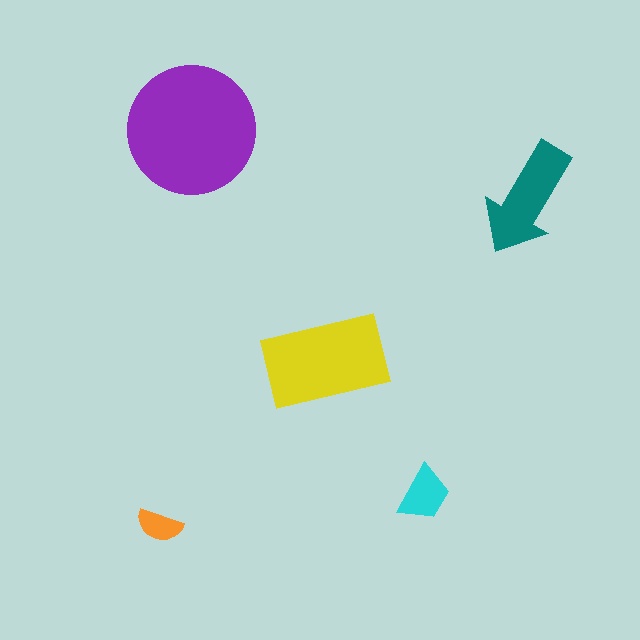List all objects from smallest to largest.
The orange semicircle, the cyan trapezoid, the teal arrow, the yellow rectangle, the purple circle.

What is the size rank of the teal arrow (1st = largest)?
3rd.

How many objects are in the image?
There are 5 objects in the image.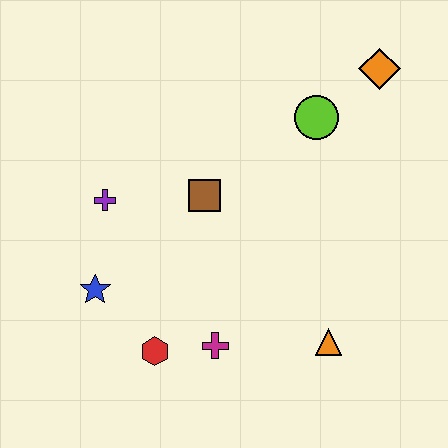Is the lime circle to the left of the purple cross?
No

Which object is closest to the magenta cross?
The red hexagon is closest to the magenta cross.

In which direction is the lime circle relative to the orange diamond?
The lime circle is to the left of the orange diamond.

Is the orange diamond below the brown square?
No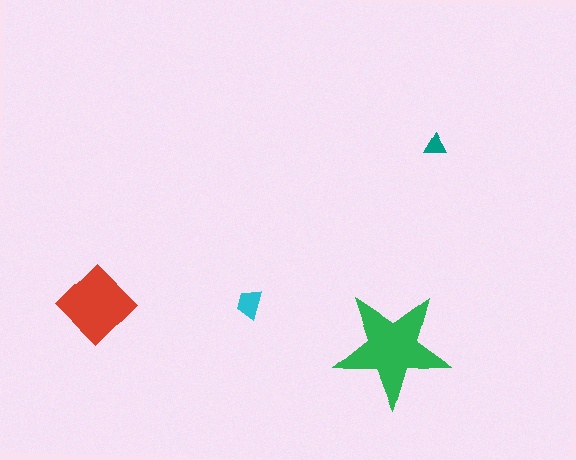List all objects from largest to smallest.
The green star, the red diamond, the cyan trapezoid, the teal triangle.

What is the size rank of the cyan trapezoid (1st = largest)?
3rd.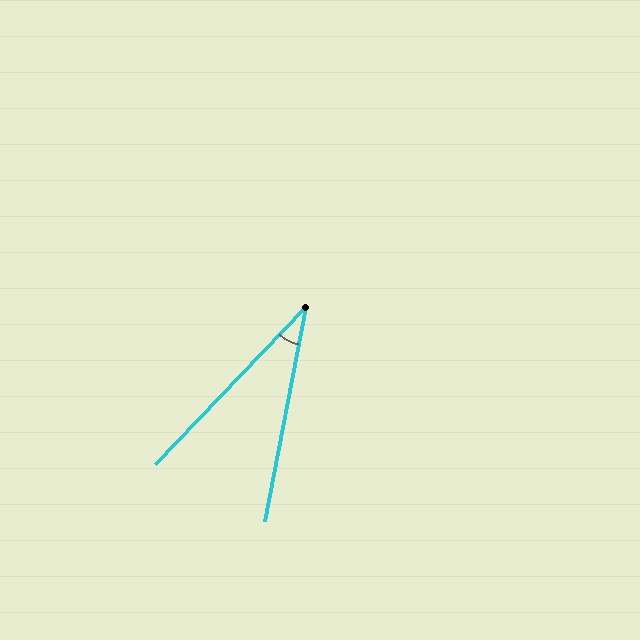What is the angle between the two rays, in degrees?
Approximately 33 degrees.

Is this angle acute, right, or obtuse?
It is acute.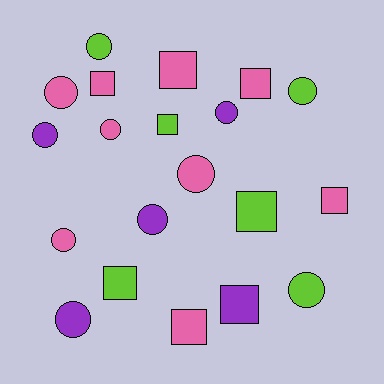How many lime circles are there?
There are 3 lime circles.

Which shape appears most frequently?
Circle, with 11 objects.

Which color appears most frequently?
Pink, with 9 objects.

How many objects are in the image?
There are 20 objects.